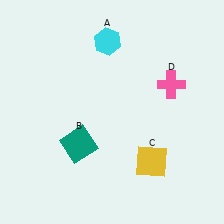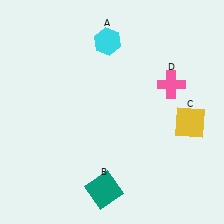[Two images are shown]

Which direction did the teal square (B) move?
The teal square (B) moved down.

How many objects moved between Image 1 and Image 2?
2 objects moved between the two images.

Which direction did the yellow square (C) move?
The yellow square (C) moved up.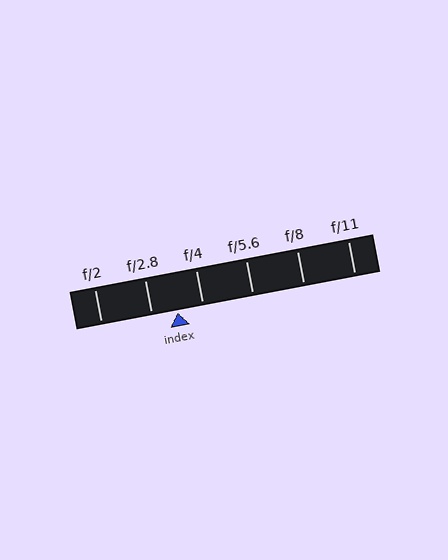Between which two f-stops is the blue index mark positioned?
The index mark is between f/2.8 and f/4.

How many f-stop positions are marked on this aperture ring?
There are 6 f-stop positions marked.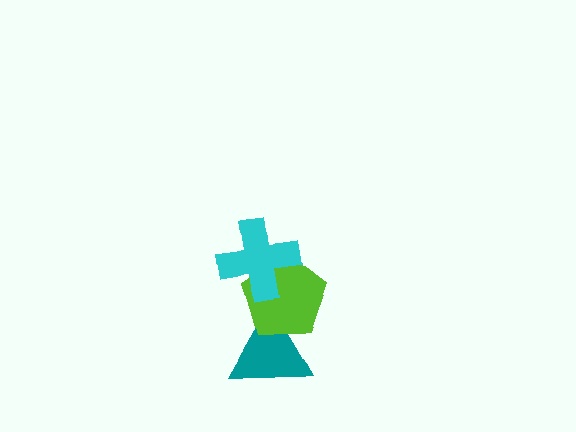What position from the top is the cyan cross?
The cyan cross is 1st from the top.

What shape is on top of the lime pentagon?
The cyan cross is on top of the lime pentagon.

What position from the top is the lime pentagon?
The lime pentagon is 2nd from the top.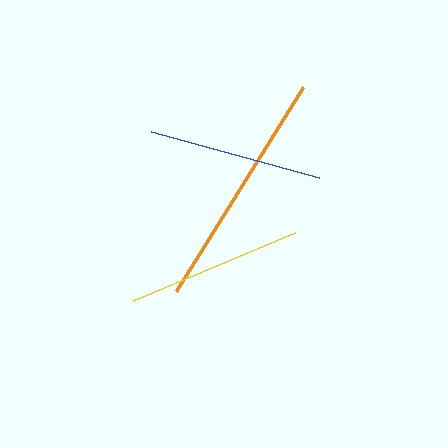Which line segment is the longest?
The orange line is the longest at approximately 240 pixels.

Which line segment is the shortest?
The blue line is the shortest at approximately 174 pixels.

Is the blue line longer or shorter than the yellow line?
The yellow line is longer than the blue line.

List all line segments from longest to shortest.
From longest to shortest: orange, yellow, blue.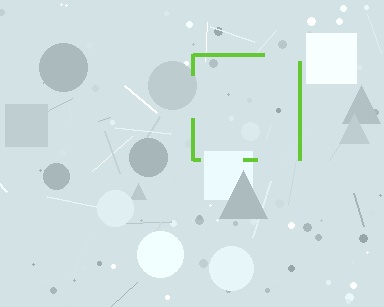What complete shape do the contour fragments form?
The contour fragments form a square.